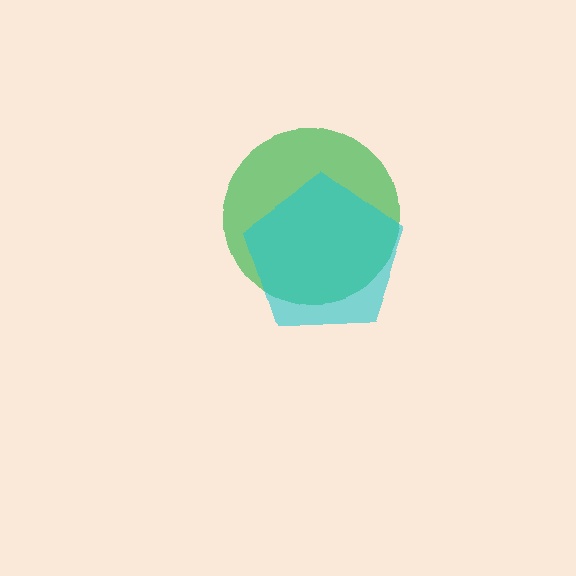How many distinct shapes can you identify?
There are 2 distinct shapes: a green circle, a cyan pentagon.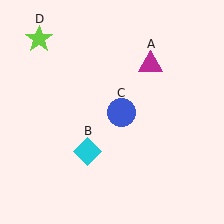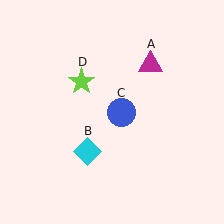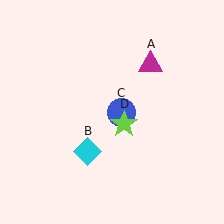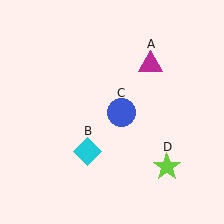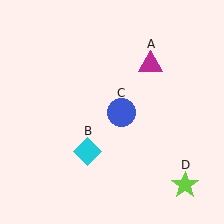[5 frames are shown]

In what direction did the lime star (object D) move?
The lime star (object D) moved down and to the right.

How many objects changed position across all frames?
1 object changed position: lime star (object D).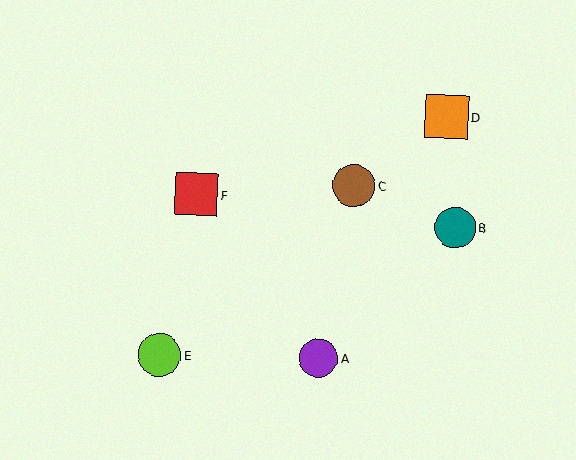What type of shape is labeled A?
Shape A is a purple circle.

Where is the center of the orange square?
The center of the orange square is at (447, 116).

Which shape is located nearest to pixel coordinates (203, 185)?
The red square (labeled F) at (196, 194) is nearest to that location.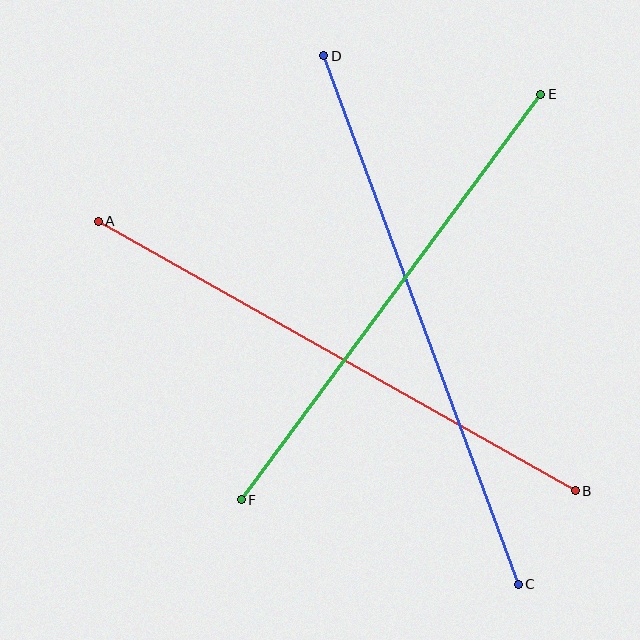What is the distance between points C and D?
The distance is approximately 563 pixels.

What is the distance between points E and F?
The distance is approximately 504 pixels.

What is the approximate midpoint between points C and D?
The midpoint is at approximately (421, 320) pixels.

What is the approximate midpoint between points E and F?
The midpoint is at approximately (391, 297) pixels.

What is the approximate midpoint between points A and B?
The midpoint is at approximately (337, 356) pixels.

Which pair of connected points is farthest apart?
Points C and D are farthest apart.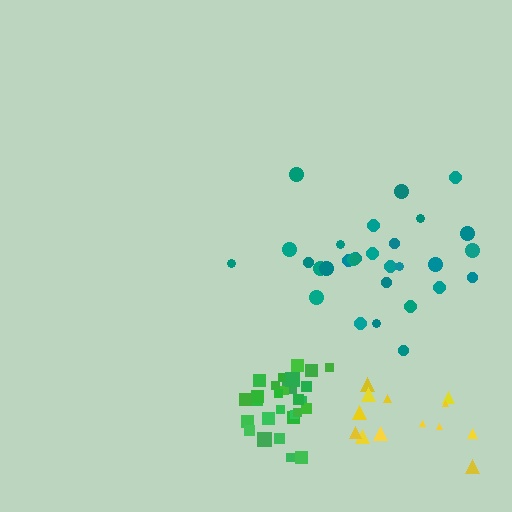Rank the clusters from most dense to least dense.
green, teal, yellow.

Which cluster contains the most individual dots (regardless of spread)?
Teal (30).